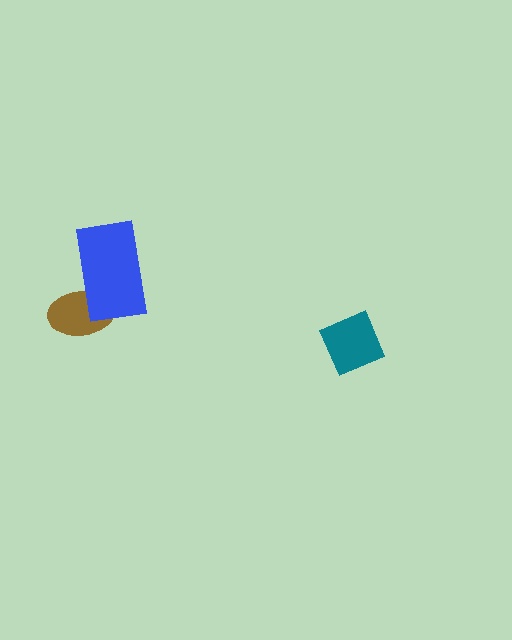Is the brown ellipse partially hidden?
Yes, it is partially covered by another shape.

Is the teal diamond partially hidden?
No, no other shape covers it.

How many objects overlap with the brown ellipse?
1 object overlaps with the brown ellipse.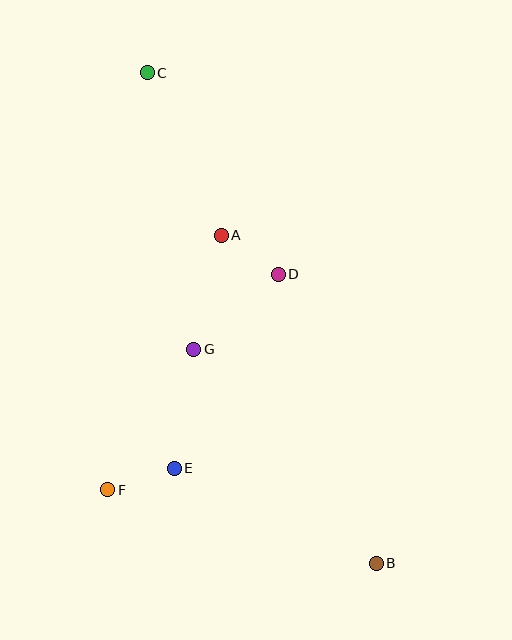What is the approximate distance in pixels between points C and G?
The distance between C and G is approximately 281 pixels.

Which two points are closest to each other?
Points A and D are closest to each other.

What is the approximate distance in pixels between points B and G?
The distance between B and G is approximately 281 pixels.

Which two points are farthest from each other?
Points B and C are farthest from each other.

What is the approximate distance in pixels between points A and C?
The distance between A and C is approximately 179 pixels.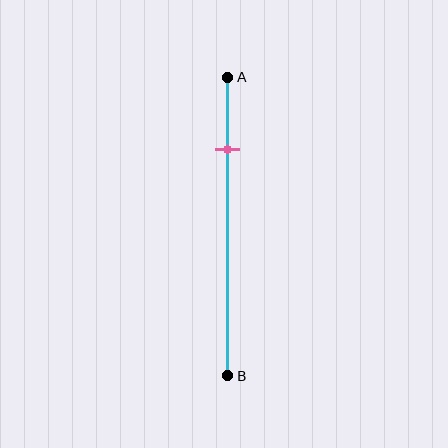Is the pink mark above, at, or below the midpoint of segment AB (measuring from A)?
The pink mark is above the midpoint of segment AB.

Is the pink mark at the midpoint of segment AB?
No, the mark is at about 25% from A, not at the 50% midpoint.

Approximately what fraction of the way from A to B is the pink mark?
The pink mark is approximately 25% of the way from A to B.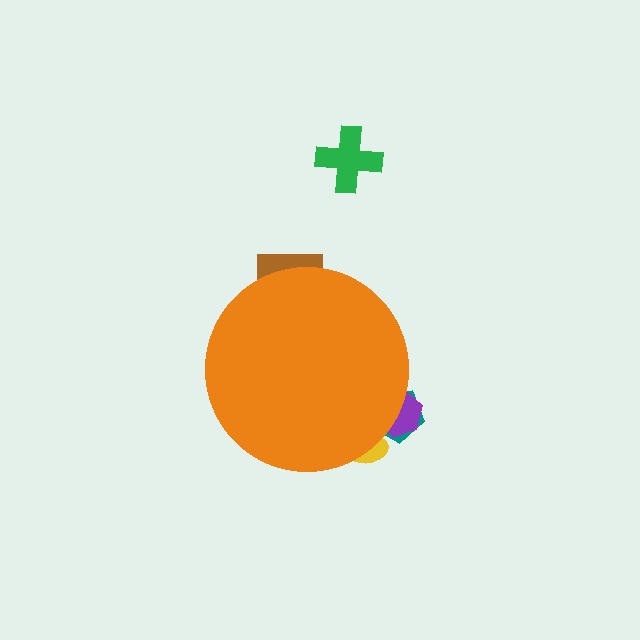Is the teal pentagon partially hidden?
Yes, the teal pentagon is partially hidden behind the orange circle.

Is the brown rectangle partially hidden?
Yes, the brown rectangle is partially hidden behind the orange circle.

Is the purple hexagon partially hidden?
Yes, the purple hexagon is partially hidden behind the orange circle.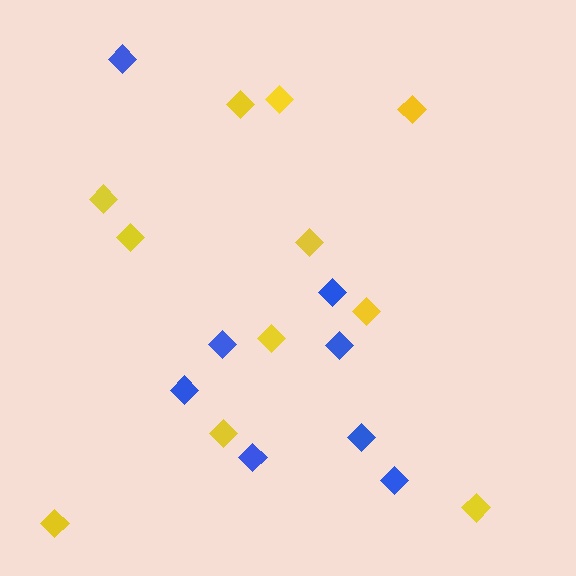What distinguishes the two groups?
There are 2 groups: one group of yellow diamonds (11) and one group of blue diamonds (8).